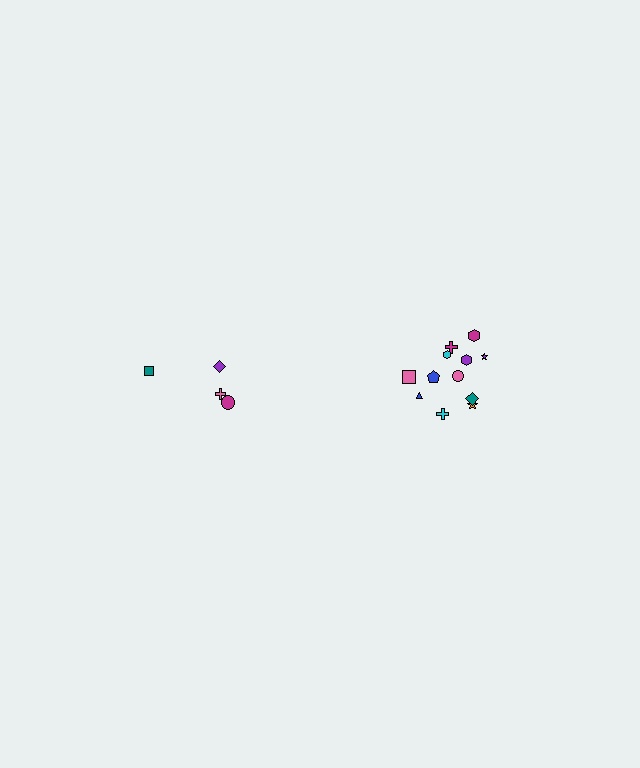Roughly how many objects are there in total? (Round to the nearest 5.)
Roughly 15 objects in total.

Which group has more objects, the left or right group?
The right group.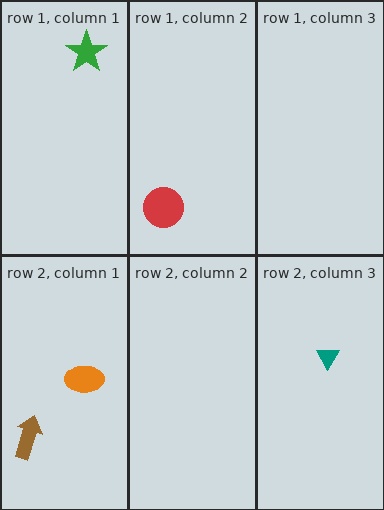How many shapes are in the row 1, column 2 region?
1.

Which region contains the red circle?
The row 1, column 2 region.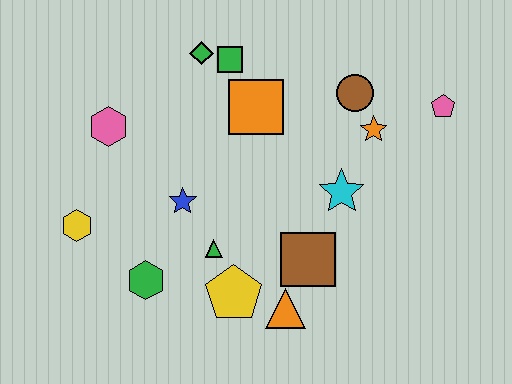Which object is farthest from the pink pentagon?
The yellow hexagon is farthest from the pink pentagon.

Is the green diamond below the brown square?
No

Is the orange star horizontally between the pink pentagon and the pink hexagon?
Yes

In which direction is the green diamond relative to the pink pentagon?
The green diamond is to the left of the pink pentagon.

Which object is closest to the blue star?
The green triangle is closest to the blue star.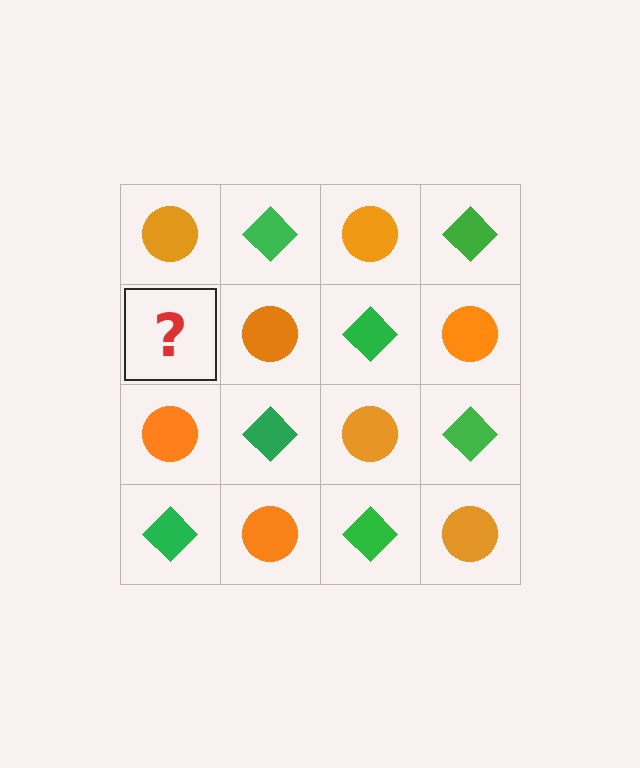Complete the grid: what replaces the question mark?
The question mark should be replaced with a green diamond.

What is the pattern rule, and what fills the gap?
The rule is that it alternates orange circle and green diamond in a checkerboard pattern. The gap should be filled with a green diamond.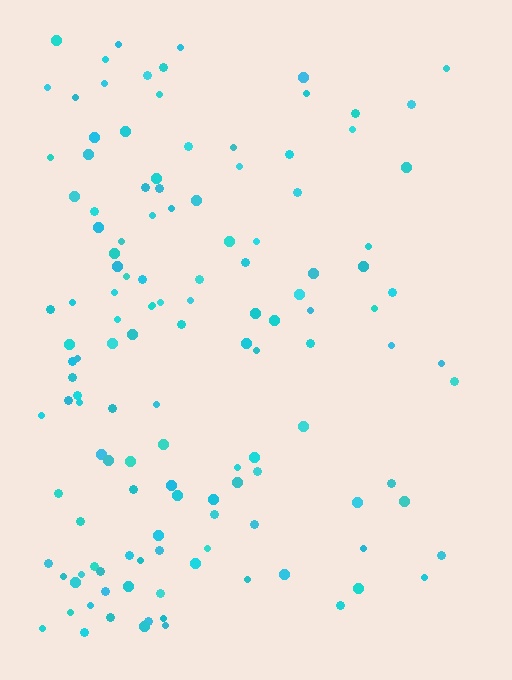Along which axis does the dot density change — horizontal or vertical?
Horizontal.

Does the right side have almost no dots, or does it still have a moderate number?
Still a moderate number, just noticeably fewer than the left.